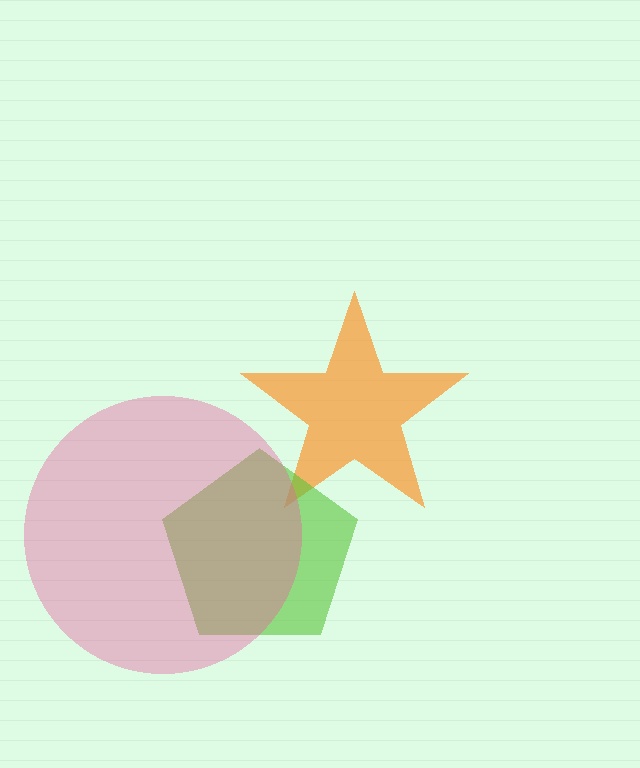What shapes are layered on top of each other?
The layered shapes are: an orange star, a lime pentagon, a pink circle.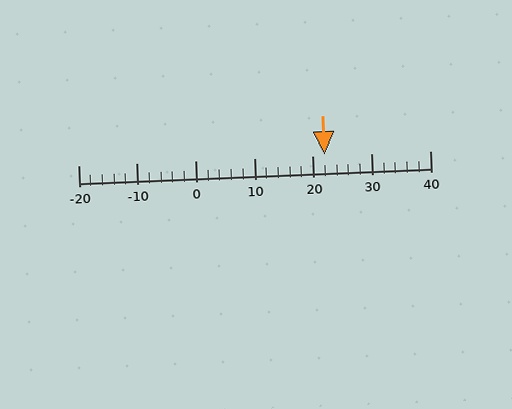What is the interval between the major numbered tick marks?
The major tick marks are spaced 10 units apart.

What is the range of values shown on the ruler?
The ruler shows values from -20 to 40.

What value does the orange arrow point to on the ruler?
The orange arrow points to approximately 22.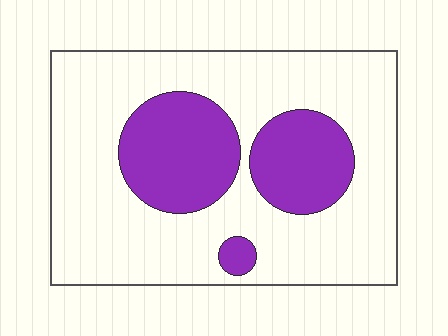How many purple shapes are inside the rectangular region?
3.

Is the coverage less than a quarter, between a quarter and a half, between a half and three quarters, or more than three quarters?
Between a quarter and a half.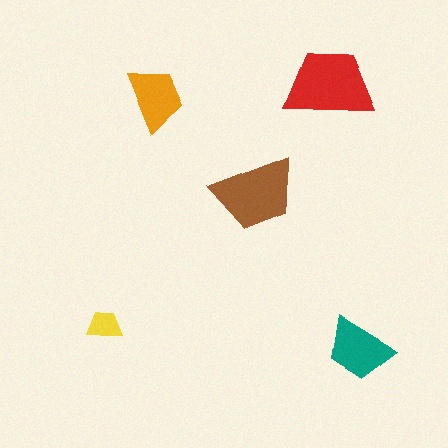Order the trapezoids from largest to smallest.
the red one, the brown one, the teal one, the orange one, the yellow one.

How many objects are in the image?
There are 5 objects in the image.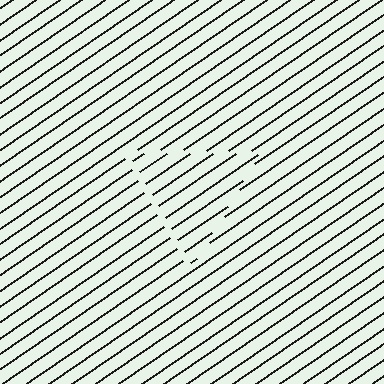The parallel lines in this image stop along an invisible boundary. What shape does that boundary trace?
An illusory triangle. The interior of the shape contains the same grating, shifted by half a period — the contour is defined by the phase discontinuity where line-ends from the inner and outer gratings abut.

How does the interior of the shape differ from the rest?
The interior of the shape contains the same grating, shifted by half a period — the contour is defined by the phase discontinuity where line-ends from the inner and outer gratings abut.